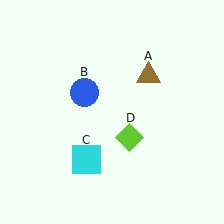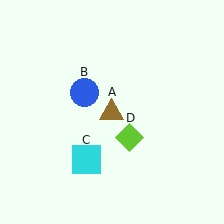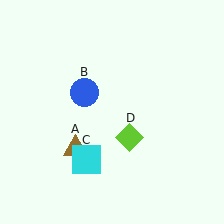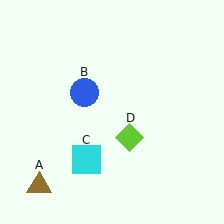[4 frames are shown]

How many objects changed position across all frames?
1 object changed position: brown triangle (object A).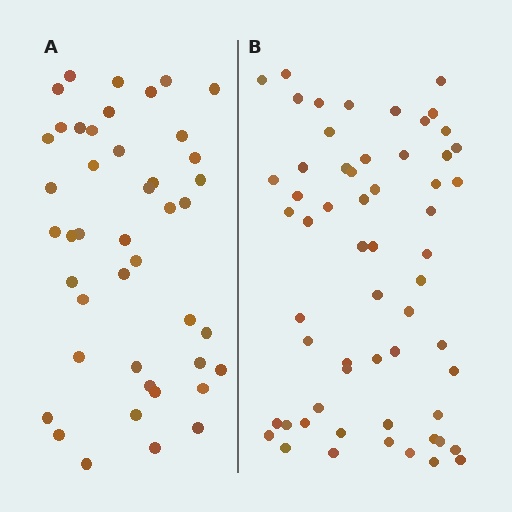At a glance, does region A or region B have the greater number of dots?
Region B (the right region) has more dots.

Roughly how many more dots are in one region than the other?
Region B has approximately 15 more dots than region A.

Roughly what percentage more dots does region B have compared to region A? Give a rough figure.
About 35% more.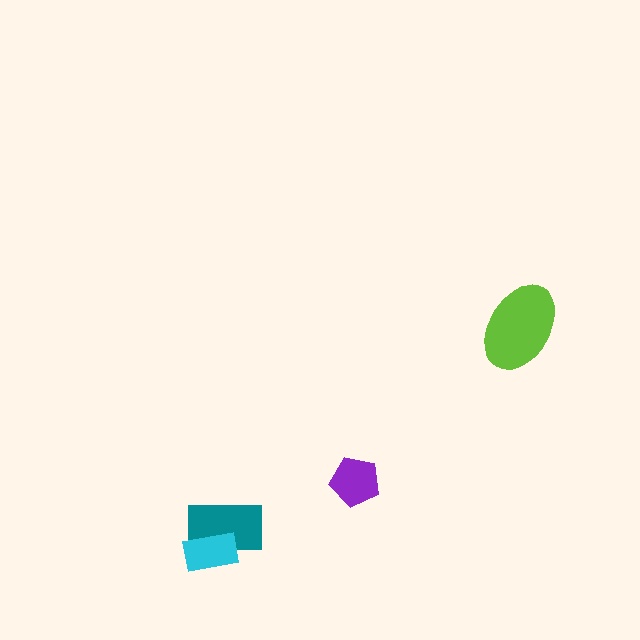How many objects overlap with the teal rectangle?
1 object overlaps with the teal rectangle.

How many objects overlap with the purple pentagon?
0 objects overlap with the purple pentagon.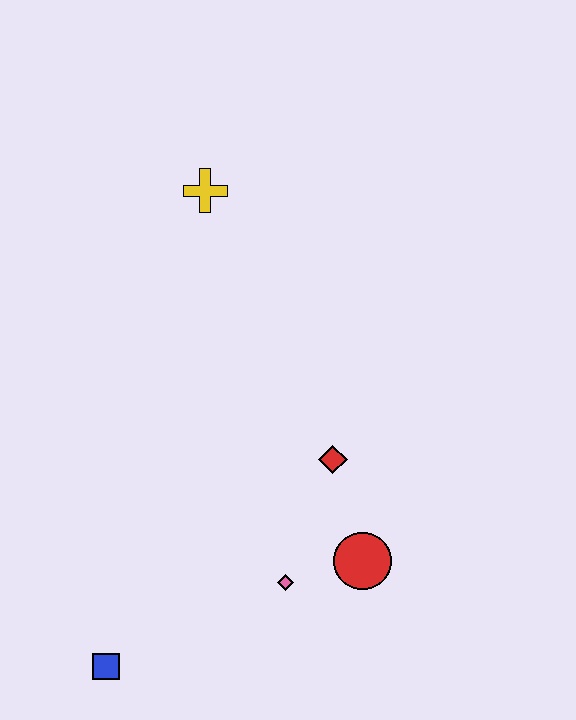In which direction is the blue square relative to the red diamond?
The blue square is to the left of the red diamond.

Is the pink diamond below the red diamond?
Yes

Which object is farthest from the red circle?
The yellow cross is farthest from the red circle.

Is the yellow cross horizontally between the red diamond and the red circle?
No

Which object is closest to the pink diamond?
The red circle is closest to the pink diamond.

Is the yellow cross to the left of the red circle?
Yes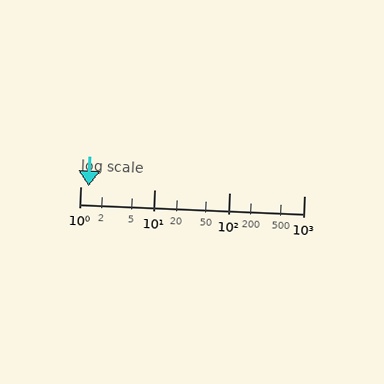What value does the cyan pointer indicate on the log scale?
The pointer indicates approximately 1.3.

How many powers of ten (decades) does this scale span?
The scale spans 3 decades, from 1 to 1000.